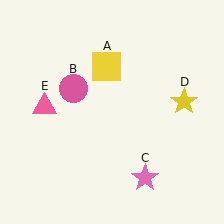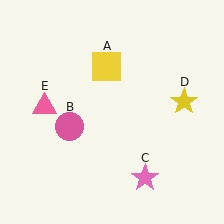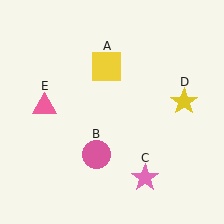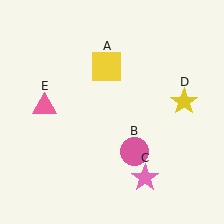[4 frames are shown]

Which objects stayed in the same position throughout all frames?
Yellow square (object A) and pink star (object C) and yellow star (object D) and pink triangle (object E) remained stationary.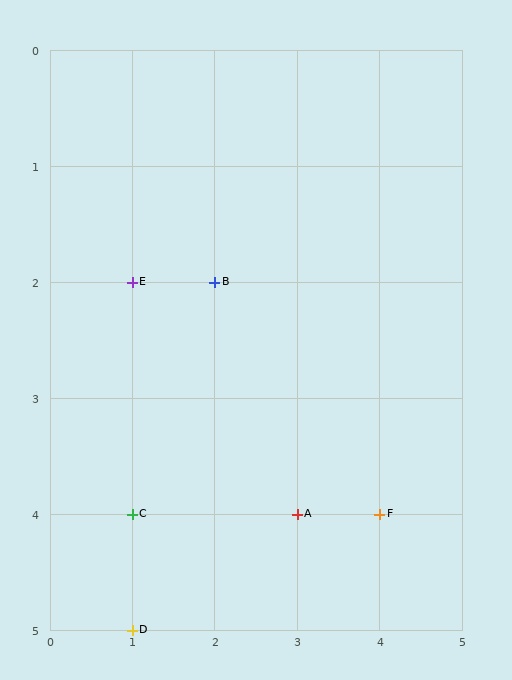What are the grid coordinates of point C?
Point C is at grid coordinates (1, 4).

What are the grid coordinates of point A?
Point A is at grid coordinates (3, 4).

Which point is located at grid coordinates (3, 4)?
Point A is at (3, 4).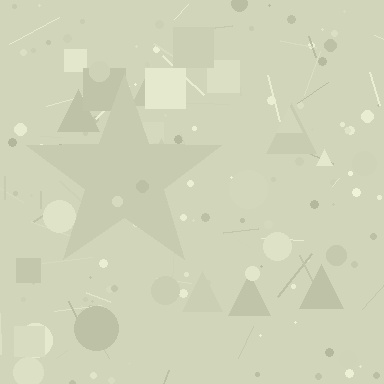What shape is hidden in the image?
A star is hidden in the image.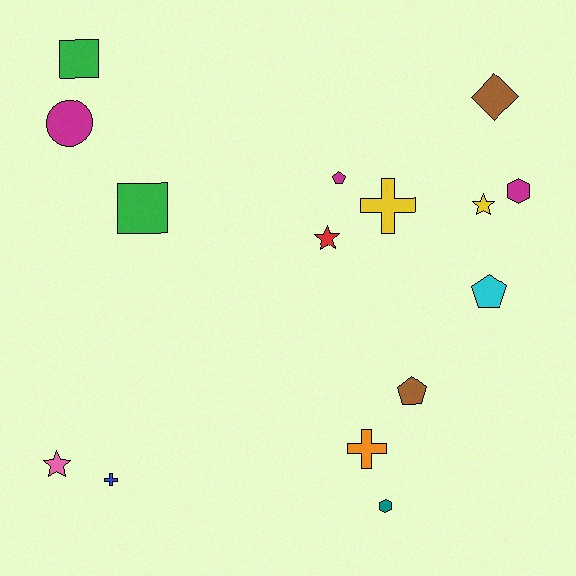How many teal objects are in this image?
There is 1 teal object.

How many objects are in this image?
There are 15 objects.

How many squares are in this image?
There are 2 squares.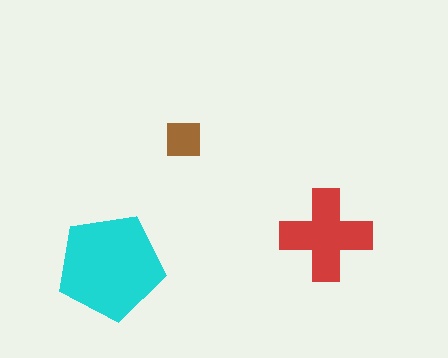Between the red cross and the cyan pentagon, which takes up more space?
The cyan pentagon.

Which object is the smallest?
The brown square.